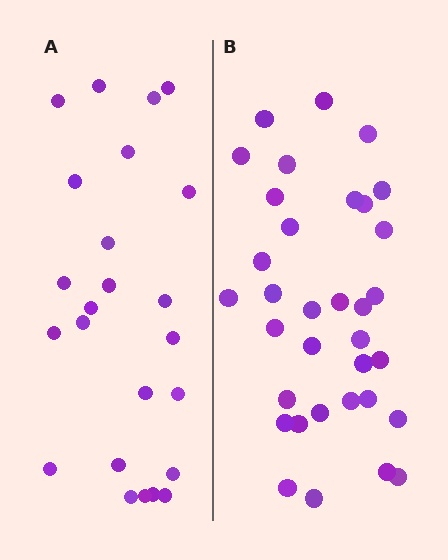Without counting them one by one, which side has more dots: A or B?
Region B (the right region) has more dots.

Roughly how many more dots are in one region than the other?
Region B has roughly 10 or so more dots than region A.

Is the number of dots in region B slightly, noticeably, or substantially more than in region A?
Region B has noticeably more, but not dramatically so. The ratio is roughly 1.4 to 1.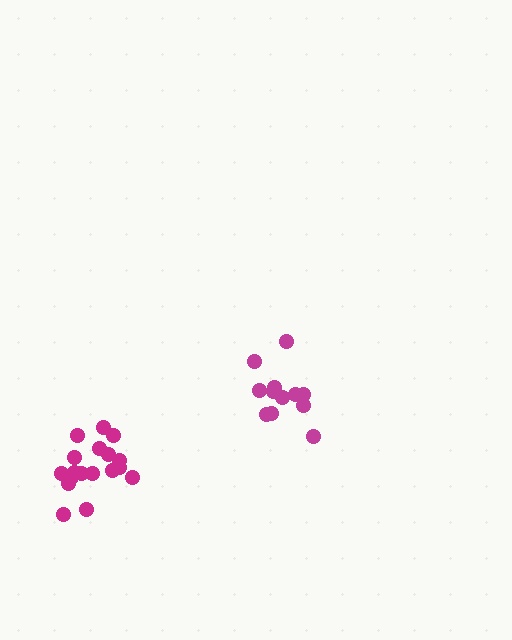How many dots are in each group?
Group 1: 12 dots, Group 2: 18 dots (30 total).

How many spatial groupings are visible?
There are 2 spatial groupings.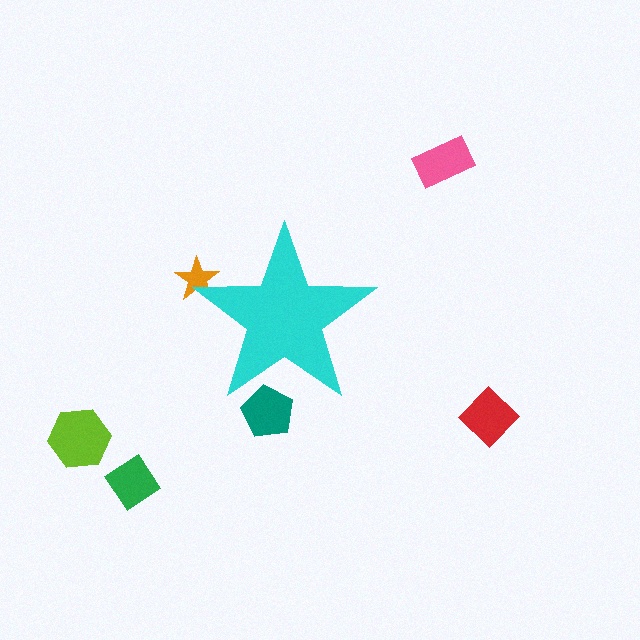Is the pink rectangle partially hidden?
No, the pink rectangle is fully visible.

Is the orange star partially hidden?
Yes, the orange star is partially hidden behind the cyan star.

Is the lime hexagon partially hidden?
No, the lime hexagon is fully visible.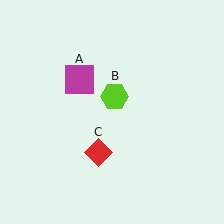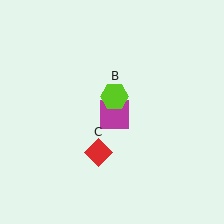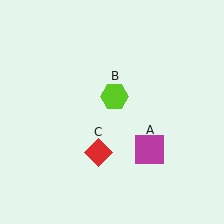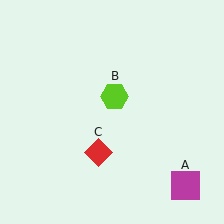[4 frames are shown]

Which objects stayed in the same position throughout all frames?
Lime hexagon (object B) and red diamond (object C) remained stationary.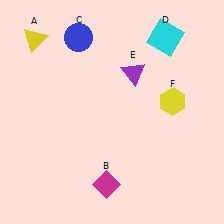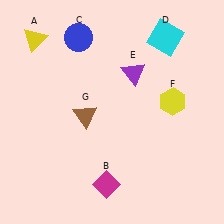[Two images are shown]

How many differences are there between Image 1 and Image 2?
There is 1 difference between the two images.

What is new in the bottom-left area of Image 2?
A brown triangle (G) was added in the bottom-left area of Image 2.